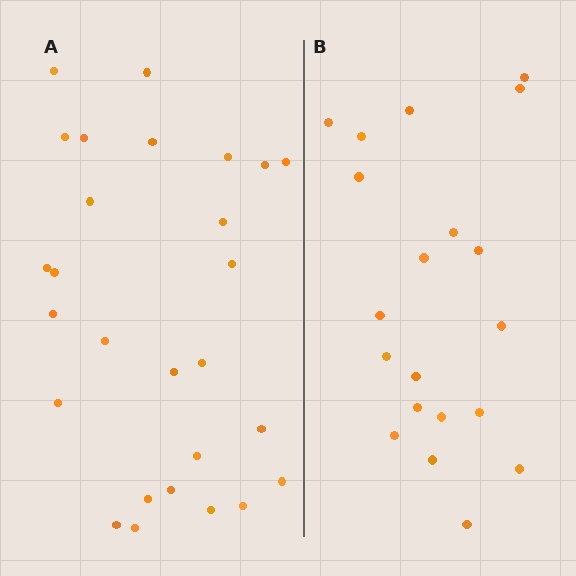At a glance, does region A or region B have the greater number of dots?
Region A (the left region) has more dots.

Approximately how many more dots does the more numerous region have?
Region A has roughly 8 or so more dots than region B.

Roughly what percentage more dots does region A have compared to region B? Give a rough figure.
About 35% more.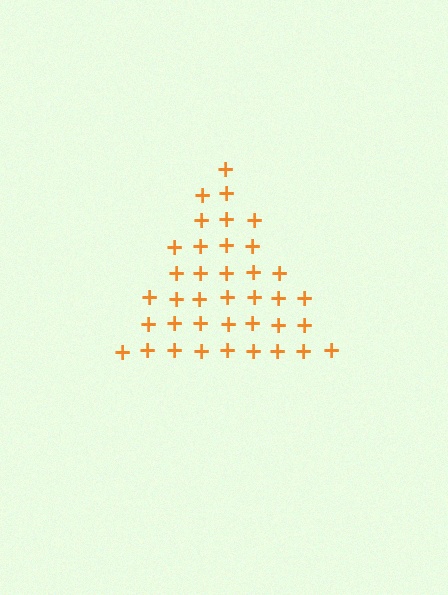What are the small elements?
The small elements are plus signs.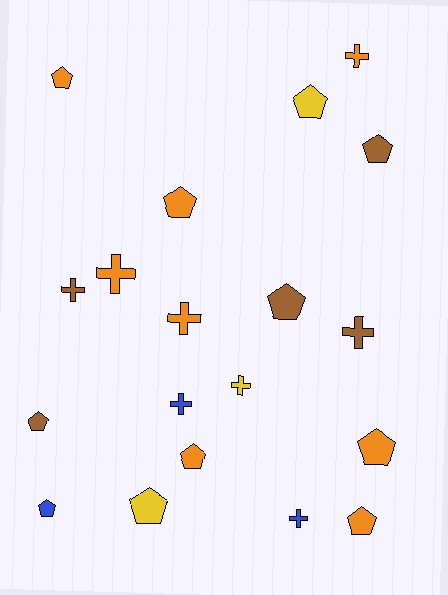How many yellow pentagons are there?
There are 2 yellow pentagons.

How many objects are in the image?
There are 19 objects.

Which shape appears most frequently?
Pentagon, with 11 objects.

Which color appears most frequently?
Orange, with 8 objects.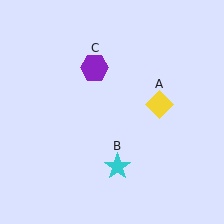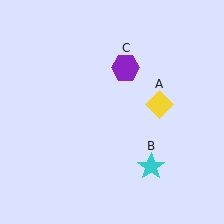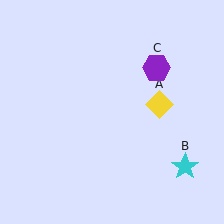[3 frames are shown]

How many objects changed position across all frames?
2 objects changed position: cyan star (object B), purple hexagon (object C).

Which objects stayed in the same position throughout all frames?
Yellow diamond (object A) remained stationary.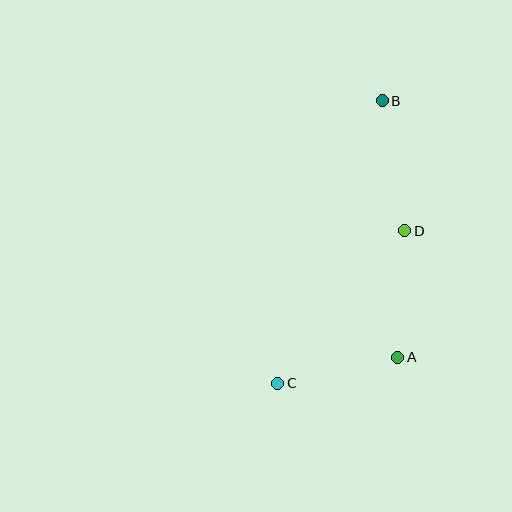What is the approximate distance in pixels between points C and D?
The distance between C and D is approximately 198 pixels.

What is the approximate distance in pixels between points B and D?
The distance between B and D is approximately 132 pixels.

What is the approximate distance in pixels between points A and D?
The distance between A and D is approximately 127 pixels.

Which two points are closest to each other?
Points A and C are closest to each other.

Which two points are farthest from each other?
Points B and C are farthest from each other.